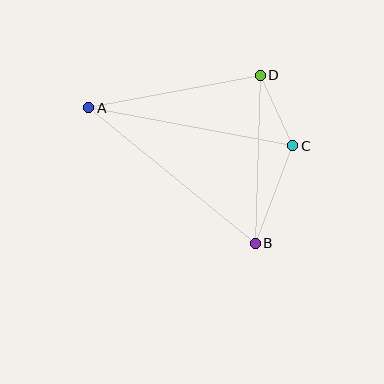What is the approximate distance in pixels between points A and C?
The distance between A and C is approximately 207 pixels.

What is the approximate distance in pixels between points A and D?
The distance between A and D is approximately 174 pixels.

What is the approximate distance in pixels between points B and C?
The distance between B and C is approximately 105 pixels.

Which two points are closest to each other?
Points C and D are closest to each other.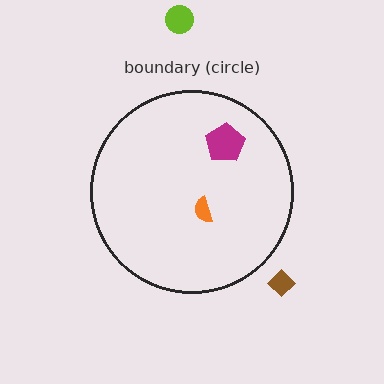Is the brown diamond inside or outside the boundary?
Outside.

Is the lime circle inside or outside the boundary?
Outside.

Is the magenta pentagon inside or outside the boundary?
Inside.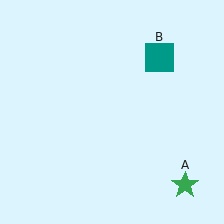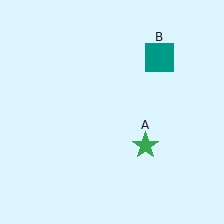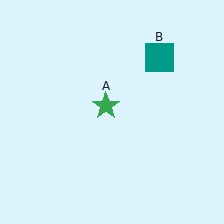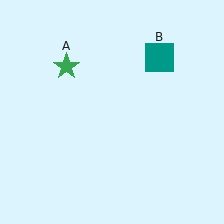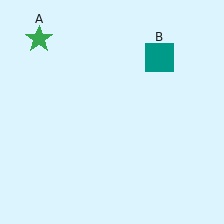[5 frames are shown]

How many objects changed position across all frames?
1 object changed position: green star (object A).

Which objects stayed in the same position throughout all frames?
Teal square (object B) remained stationary.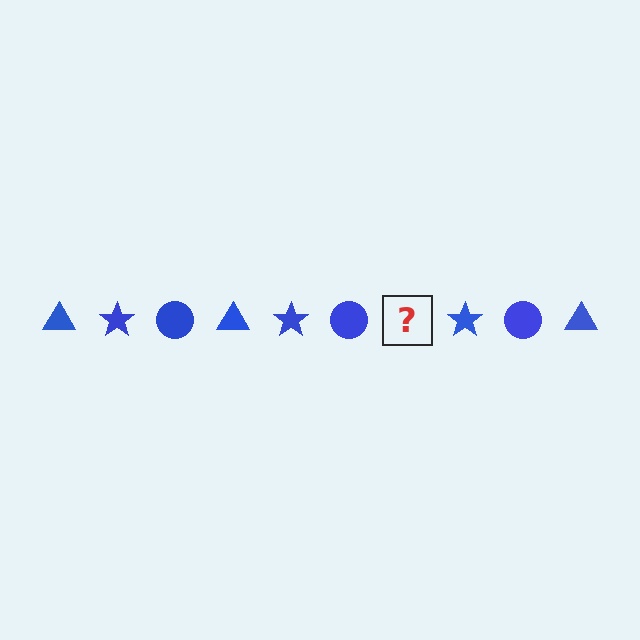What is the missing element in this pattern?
The missing element is a blue triangle.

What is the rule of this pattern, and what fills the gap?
The rule is that the pattern cycles through triangle, star, circle shapes in blue. The gap should be filled with a blue triangle.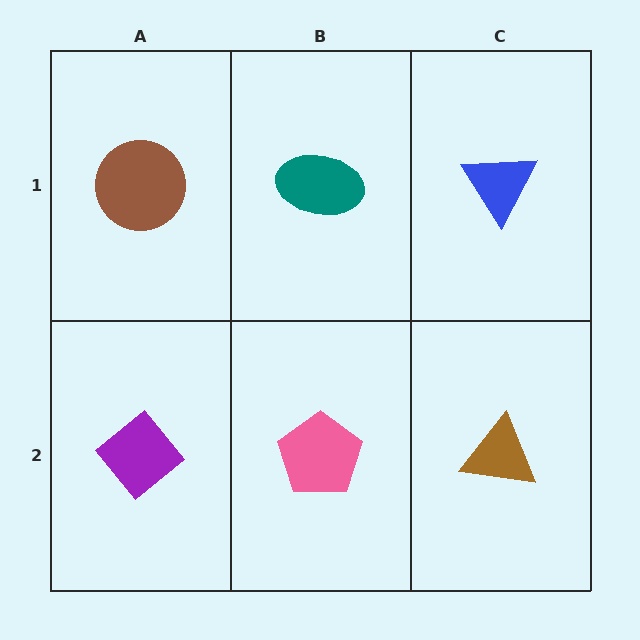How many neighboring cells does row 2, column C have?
2.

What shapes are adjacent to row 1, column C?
A brown triangle (row 2, column C), a teal ellipse (row 1, column B).